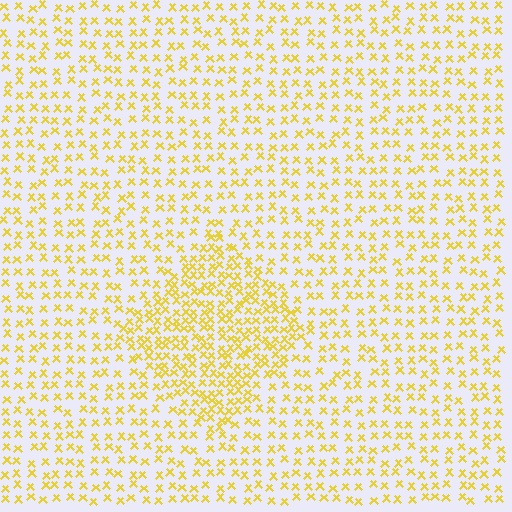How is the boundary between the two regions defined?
The boundary is defined by a change in element density (approximately 2.0x ratio). All elements are the same color, size, and shape.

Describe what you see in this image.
The image contains small yellow elements arranged at two different densities. A diamond-shaped region is visible where the elements are more densely packed than the surrounding area.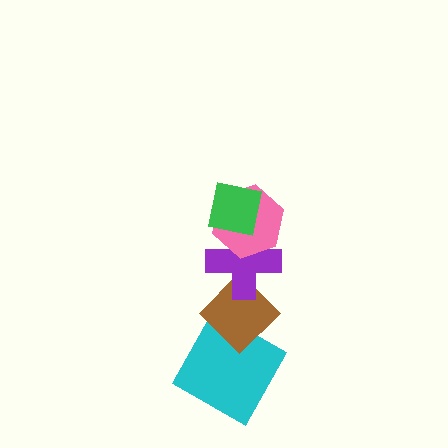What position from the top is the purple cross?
The purple cross is 3rd from the top.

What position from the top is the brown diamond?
The brown diamond is 4th from the top.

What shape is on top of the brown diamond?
The purple cross is on top of the brown diamond.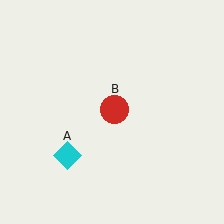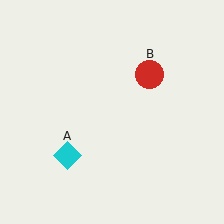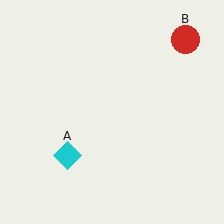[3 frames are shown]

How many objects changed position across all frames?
1 object changed position: red circle (object B).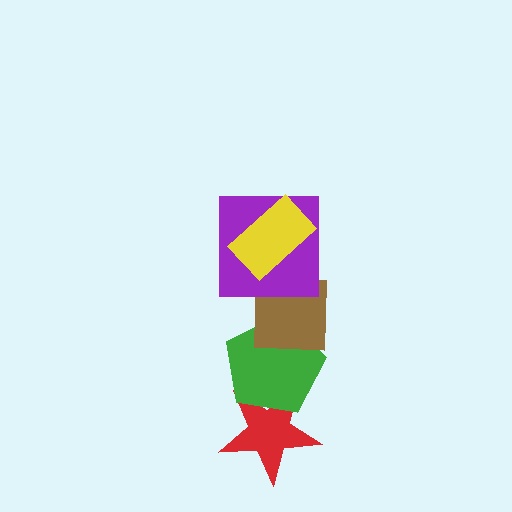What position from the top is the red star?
The red star is 5th from the top.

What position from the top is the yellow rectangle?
The yellow rectangle is 1st from the top.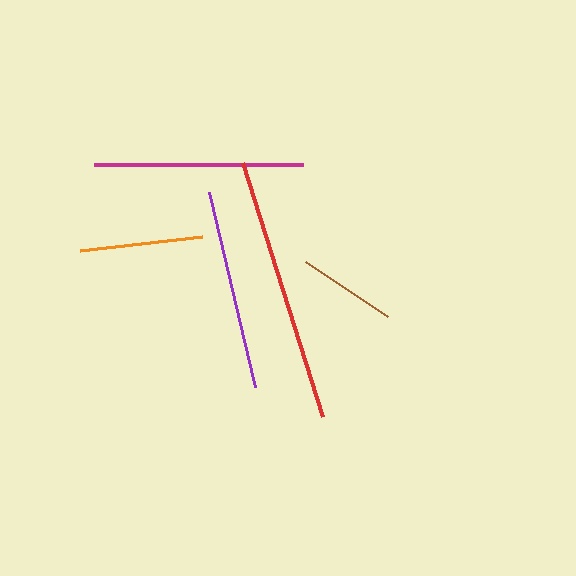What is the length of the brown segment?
The brown segment is approximately 99 pixels long.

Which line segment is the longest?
The red line is the longest at approximately 266 pixels.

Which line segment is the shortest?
The brown line is the shortest at approximately 99 pixels.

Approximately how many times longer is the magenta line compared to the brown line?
The magenta line is approximately 2.1 times the length of the brown line.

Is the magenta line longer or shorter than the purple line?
The magenta line is longer than the purple line.